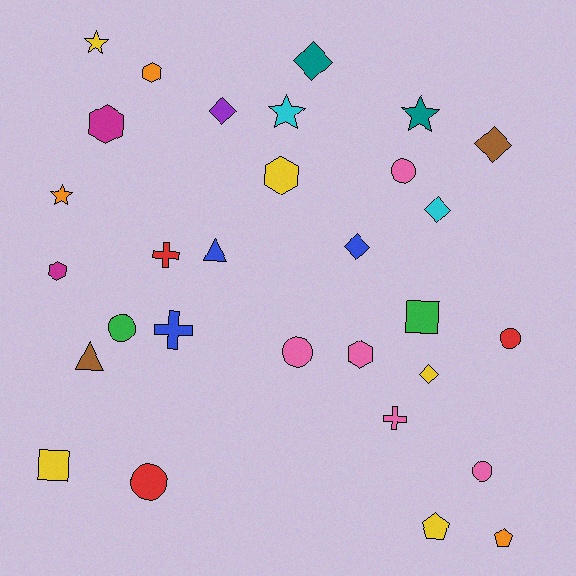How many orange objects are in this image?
There are 3 orange objects.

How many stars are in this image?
There are 4 stars.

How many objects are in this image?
There are 30 objects.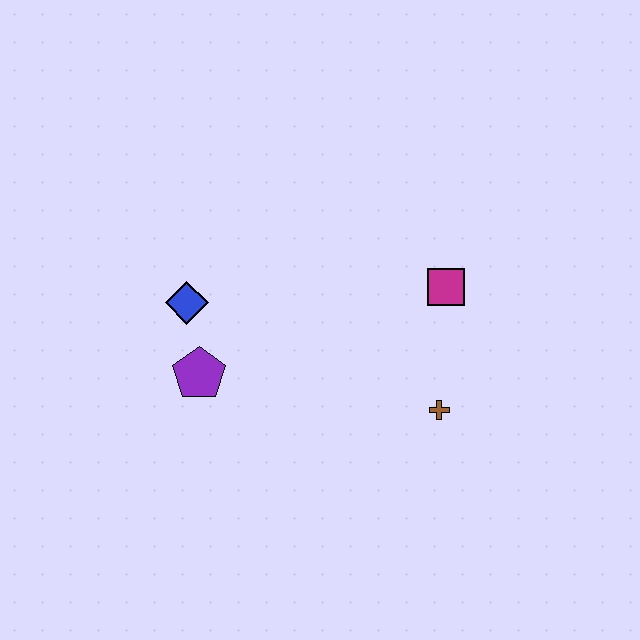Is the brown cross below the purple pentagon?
Yes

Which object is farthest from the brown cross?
The blue diamond is farthest from the brown cross.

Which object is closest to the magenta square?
The brown cross is closest to the magenta square.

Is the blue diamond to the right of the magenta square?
No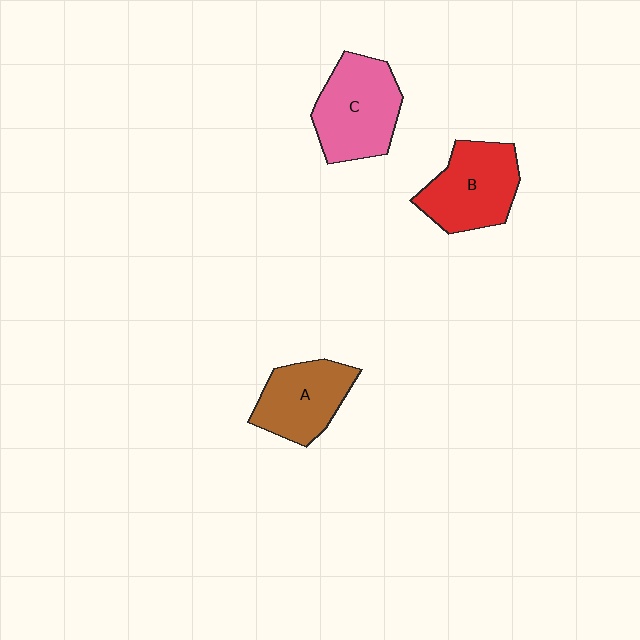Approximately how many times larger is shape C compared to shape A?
Approximately 1.2 times.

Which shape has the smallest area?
Shape A (brown).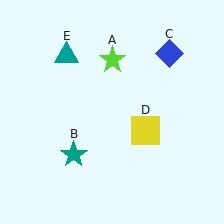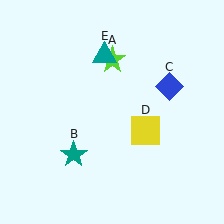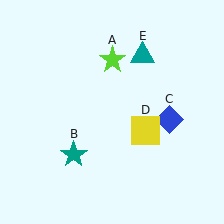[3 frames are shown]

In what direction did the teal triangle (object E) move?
The teal triangle (object E) moved right.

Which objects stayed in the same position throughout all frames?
Lime star (object A) and teal star (object B) and yellow square (object D) remained stationary.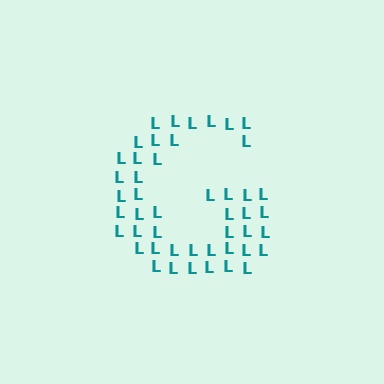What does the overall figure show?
The overall figure shows the letter G.